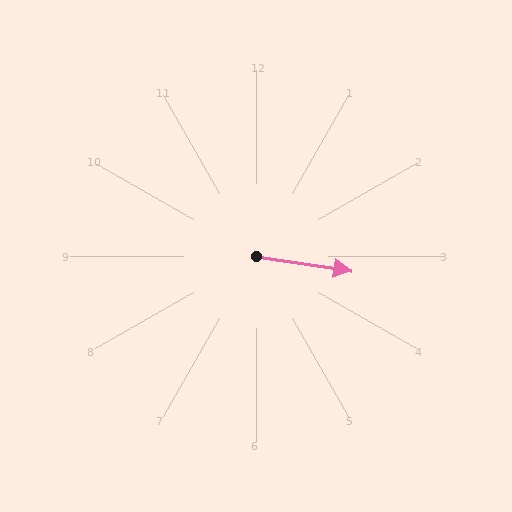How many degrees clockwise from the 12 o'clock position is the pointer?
Approximately 99 degrees.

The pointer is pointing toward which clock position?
Roughly 3 o'clock.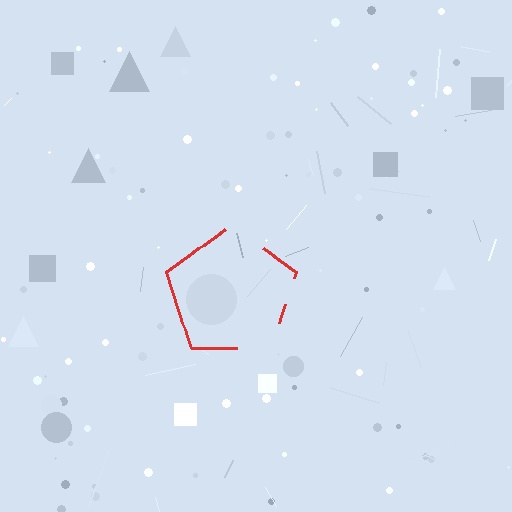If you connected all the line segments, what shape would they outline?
They would outline a pentagon.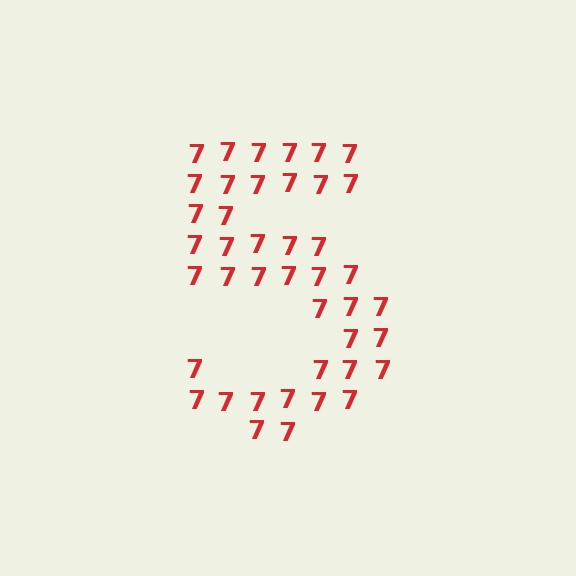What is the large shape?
The large shape is the digit 5.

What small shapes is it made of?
It is made of small digit 7's.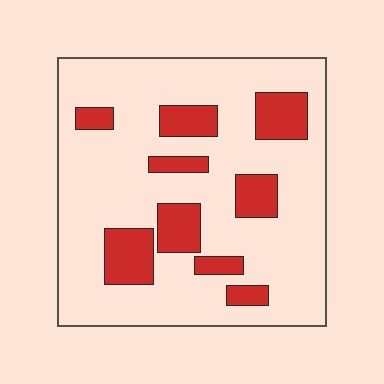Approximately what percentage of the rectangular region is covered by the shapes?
Approximately 20%.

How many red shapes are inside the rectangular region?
9.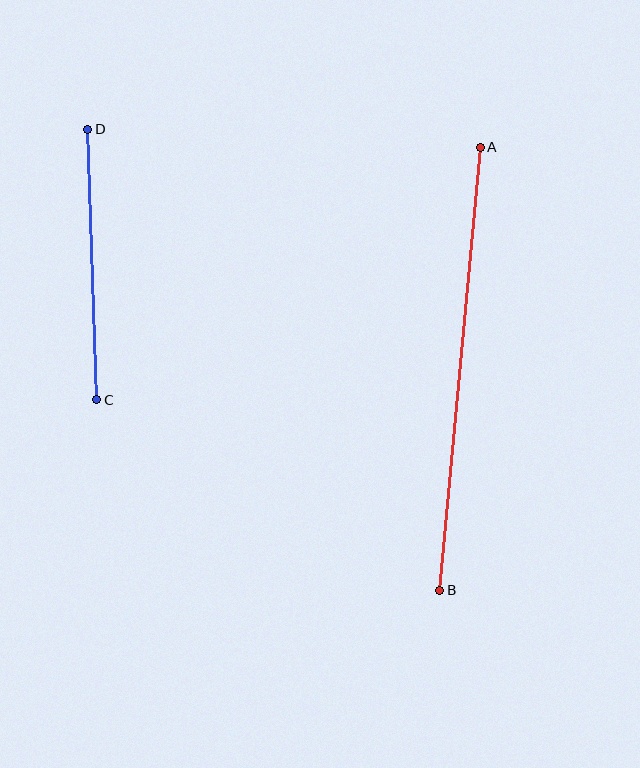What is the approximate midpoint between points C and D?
The midpoint is at approximately (92, 264) pixels.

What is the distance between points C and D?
The distance is approximately 271 pixels.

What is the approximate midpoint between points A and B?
The midpoint is at approximately (460, 369) pixels.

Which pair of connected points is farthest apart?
Points A and B are farthest apart.